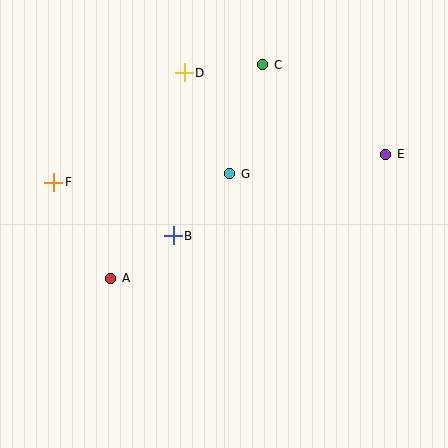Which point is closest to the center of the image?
Point G at (230, 174) is closest to the center.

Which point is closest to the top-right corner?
Point E is closest to the top-right corner.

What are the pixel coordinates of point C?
Point C is at (262, 65).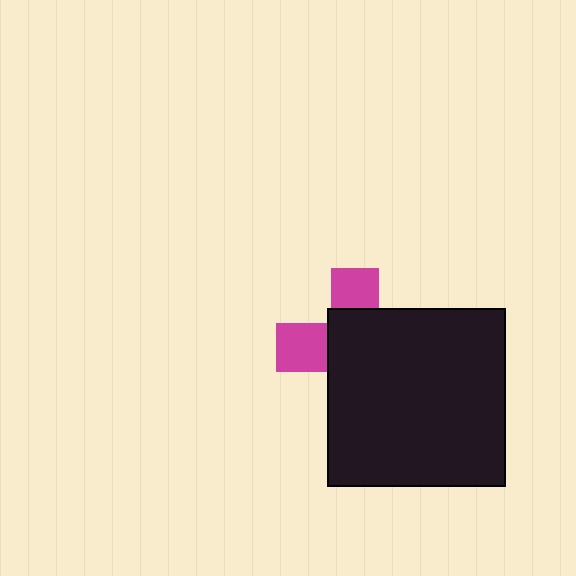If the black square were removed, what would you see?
You would see the complete magenta cross.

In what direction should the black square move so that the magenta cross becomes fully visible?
The black square should move toward the lower-right. That is the shortest direction to clear the overlap and leave the magenta cross fully visible.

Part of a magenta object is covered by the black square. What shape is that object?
It is a cross.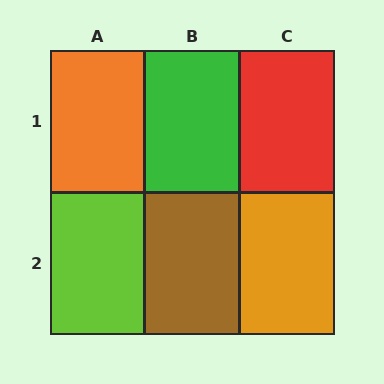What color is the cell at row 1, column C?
Red.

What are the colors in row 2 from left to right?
Lime, brown, orange.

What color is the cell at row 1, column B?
Green.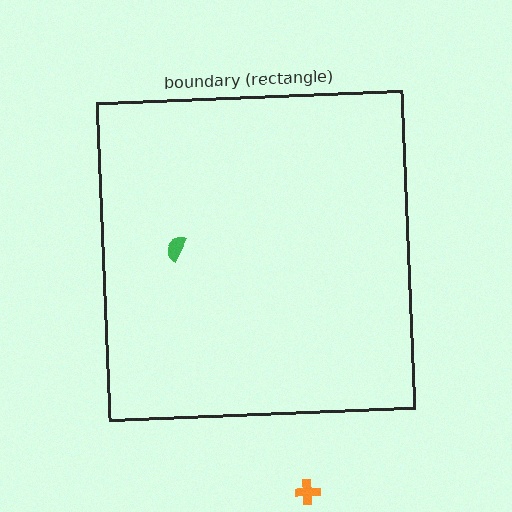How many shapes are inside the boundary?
1 inside, 1 outside.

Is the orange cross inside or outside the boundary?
Outside.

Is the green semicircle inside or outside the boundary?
Inside.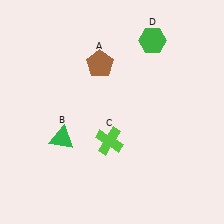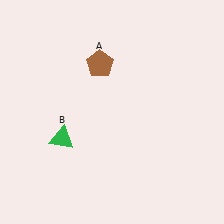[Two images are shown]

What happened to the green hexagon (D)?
The green hexagon (D) was removed in Image 2. It was in the top-right area of Image 1.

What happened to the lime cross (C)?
The lime cross (C) was removed in Image 2. It was in the bottom-left area of Image 1.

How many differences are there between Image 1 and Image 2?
There are 2 differences between the two images.